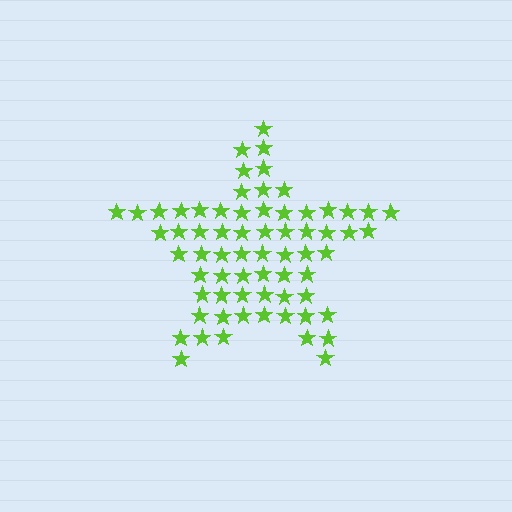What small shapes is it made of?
It is made of small stars.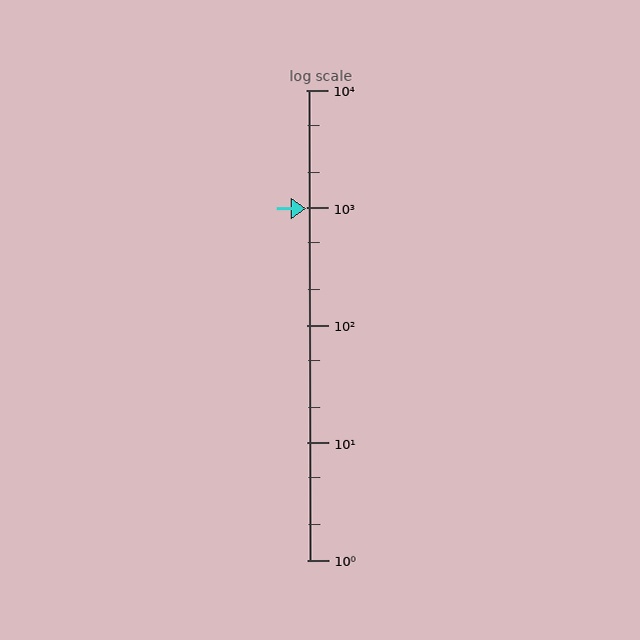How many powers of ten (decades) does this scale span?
The scale spans 4 decades, from 1 to 10000.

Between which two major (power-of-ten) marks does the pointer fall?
The pointer is between 100 and 1000.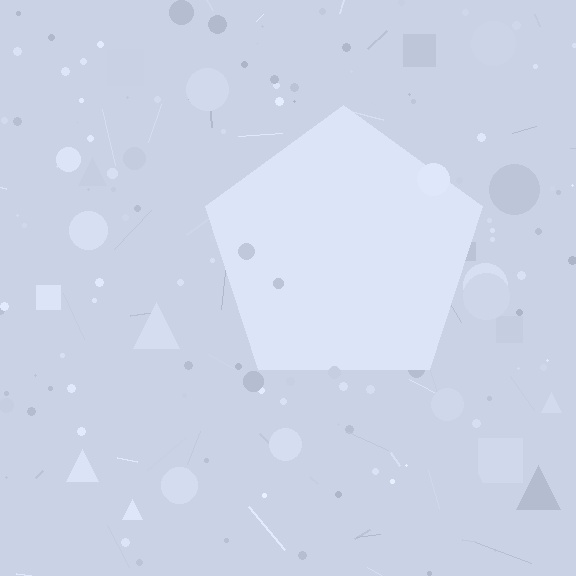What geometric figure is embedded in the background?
A pentagon is embedded in the background.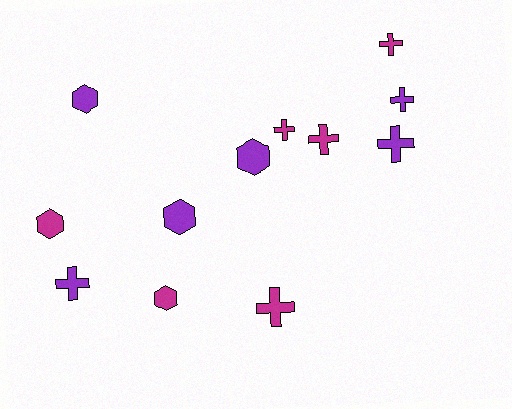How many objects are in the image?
There are 12 objects.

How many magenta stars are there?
There are no magenta stars.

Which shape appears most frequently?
Cross, with 7 objects.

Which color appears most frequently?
Purple, with 6 objects.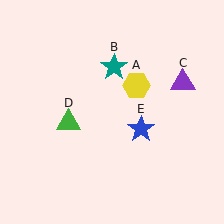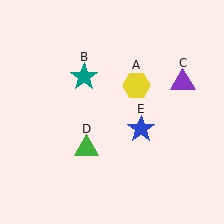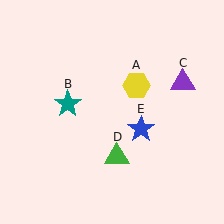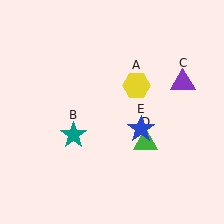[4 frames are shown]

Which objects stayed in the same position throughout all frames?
Yellow hexagon (object A) and purple triangle (object C) and blue star (object E) remained stationary.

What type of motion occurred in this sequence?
The teal star (object B), green triangle (object D) rotated counterclockwise around the center of the scene.